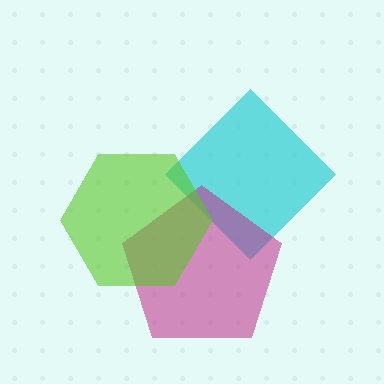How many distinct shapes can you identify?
There are 3 distinct shapes: a cyan diamond, a magenta pentagon, a lime hexagon.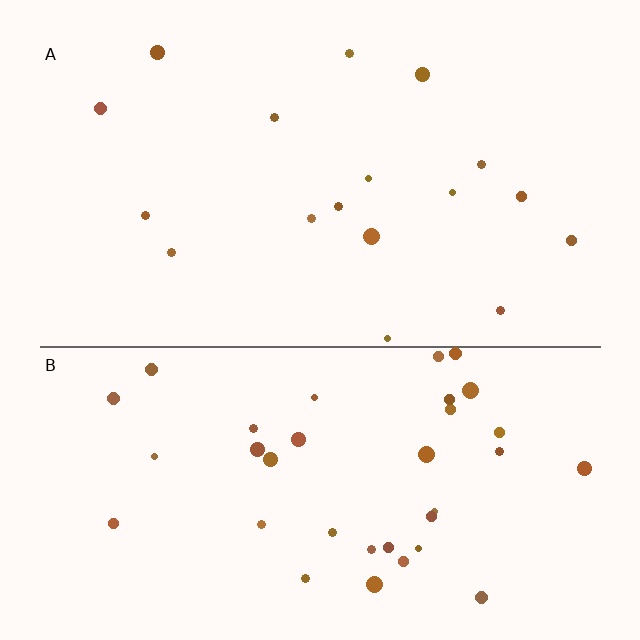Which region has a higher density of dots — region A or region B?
B (the bottom).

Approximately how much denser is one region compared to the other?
Approximately 2.1× — region B over region A.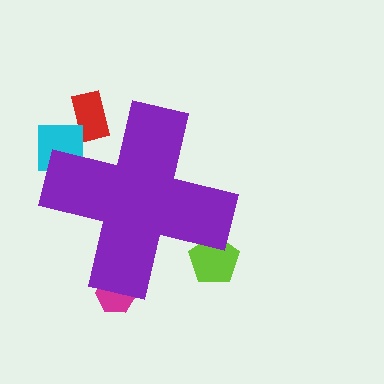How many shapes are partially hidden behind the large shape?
4 shapes are partially hidden.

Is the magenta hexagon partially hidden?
Yes, the magenta hexagon is partially hidden behind the purple cross.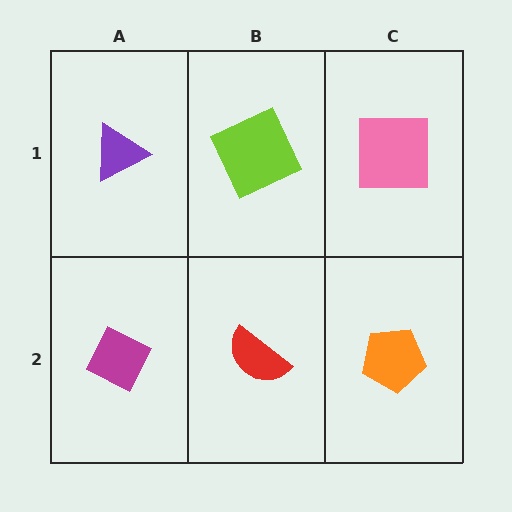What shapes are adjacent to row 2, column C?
A pink square (row 1, column C), a red semicircle (row 2, column B).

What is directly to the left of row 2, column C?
A red semicircle.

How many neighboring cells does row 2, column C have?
2.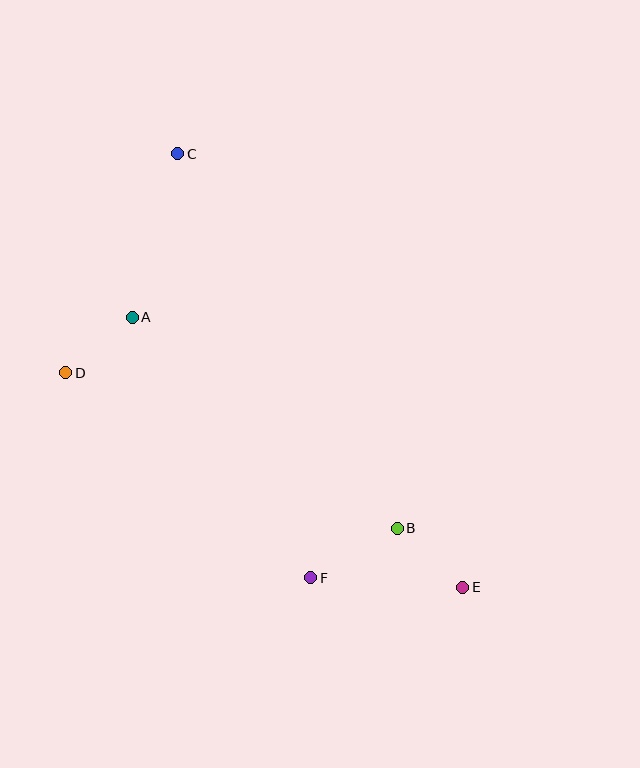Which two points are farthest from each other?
Points C and E are farthest from each other.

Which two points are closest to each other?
Points A and D are closest to each other.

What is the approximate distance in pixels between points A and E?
The distance between A and E is approximately 426 pixels.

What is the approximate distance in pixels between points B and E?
The distance between B and E is approximately 87 pixels.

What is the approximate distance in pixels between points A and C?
The distance between A and C is approximately 170 pixels.